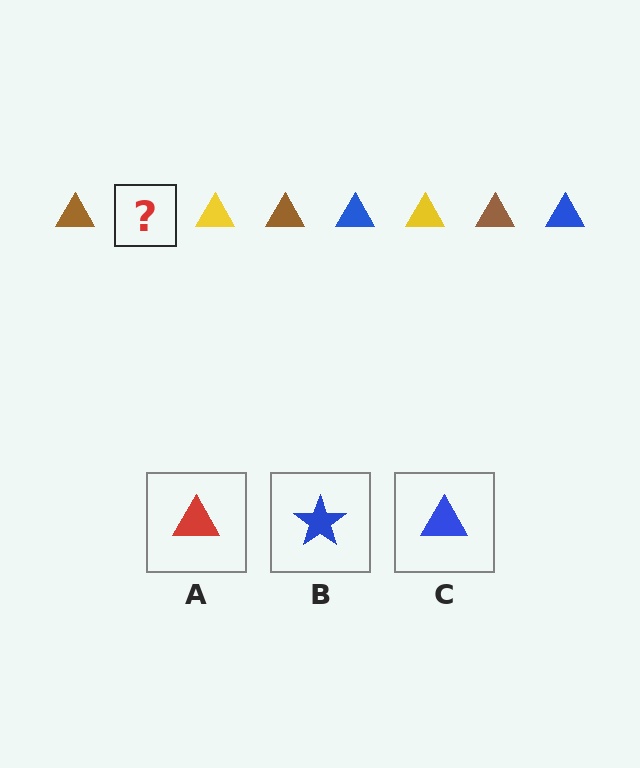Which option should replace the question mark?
Option C.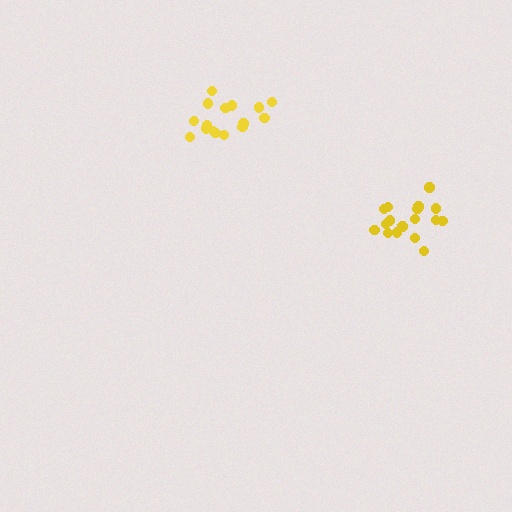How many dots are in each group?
Group 1: 17 dots, Group 2: 16 dots (33 total).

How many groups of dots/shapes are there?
There are 2 groups.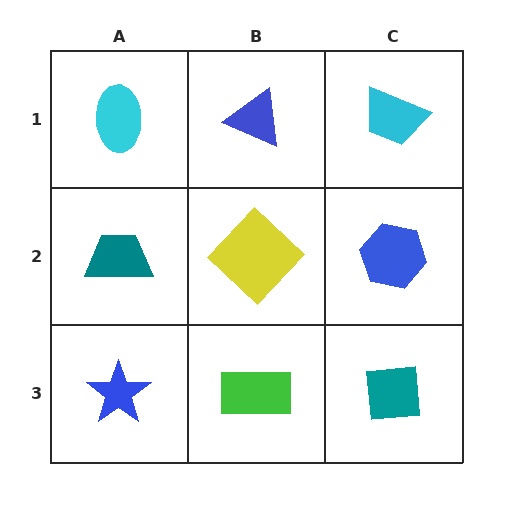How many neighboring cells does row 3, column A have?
2.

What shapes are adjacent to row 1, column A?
A teal trapezoid (row 2, column A), a blue triangle (row 1, column B).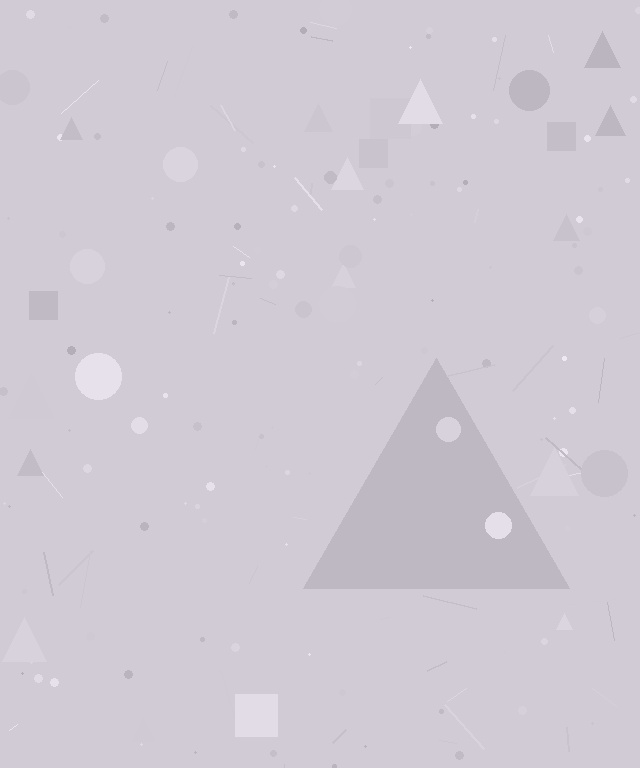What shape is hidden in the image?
A triangle is hidden in the image.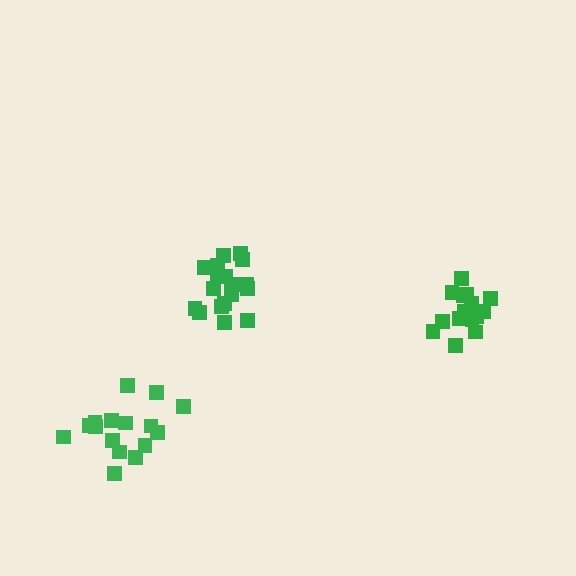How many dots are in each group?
Group 1: 15 dots, Group 2: 19 dots, Group 3: 16 dots (50 total).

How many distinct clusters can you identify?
There are 3 distinct clusters.